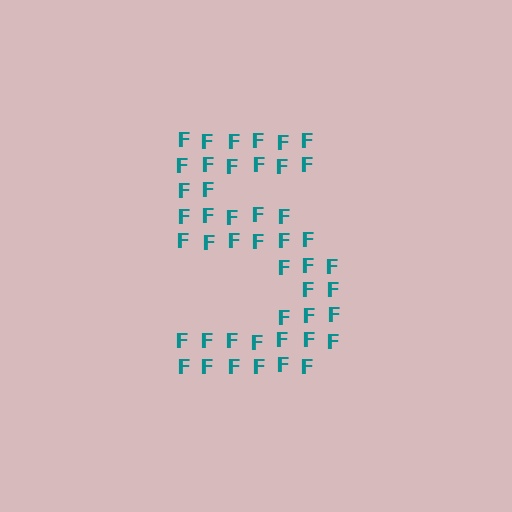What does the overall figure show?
The overall figure shows the digit 5.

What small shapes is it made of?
It is made of small letter F's.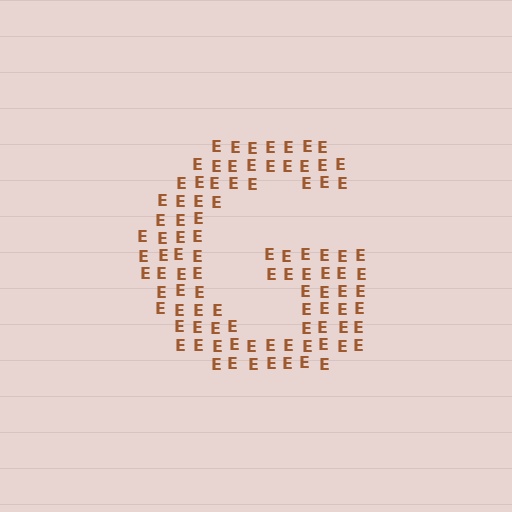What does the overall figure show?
The overall figure shows the letter G.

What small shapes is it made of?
It is made of small letter E's.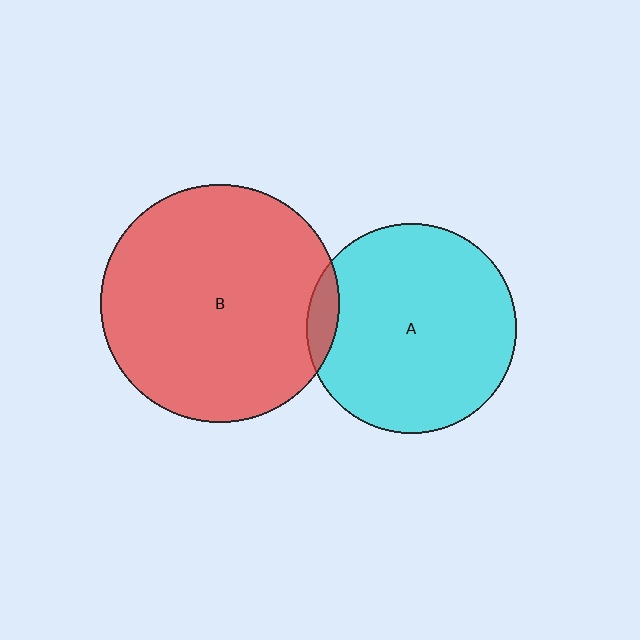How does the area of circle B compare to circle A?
Approximately 1.3 times.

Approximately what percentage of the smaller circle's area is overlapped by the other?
Approximately 5%.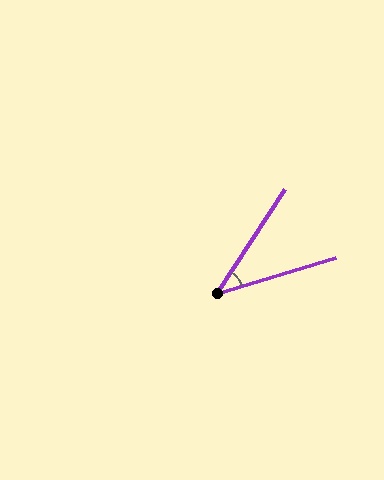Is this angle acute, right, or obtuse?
It is acute.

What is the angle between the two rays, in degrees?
Approximately 40 degrees.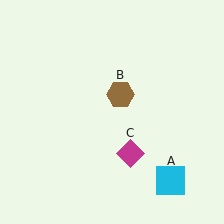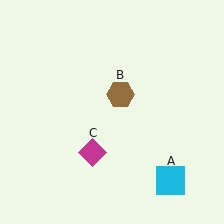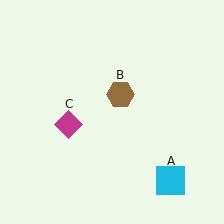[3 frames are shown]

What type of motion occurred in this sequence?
The magenta diamond (object C) rotated clockwise around the center of the scene.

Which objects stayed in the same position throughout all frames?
Cyan square (object A) and brown hexagon (object B) remained stationary.